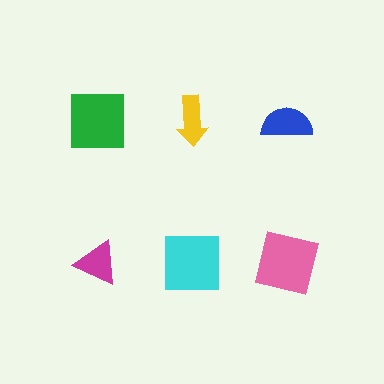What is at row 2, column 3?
A pink square.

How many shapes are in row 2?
3 shapes.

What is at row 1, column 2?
A yellow arrow.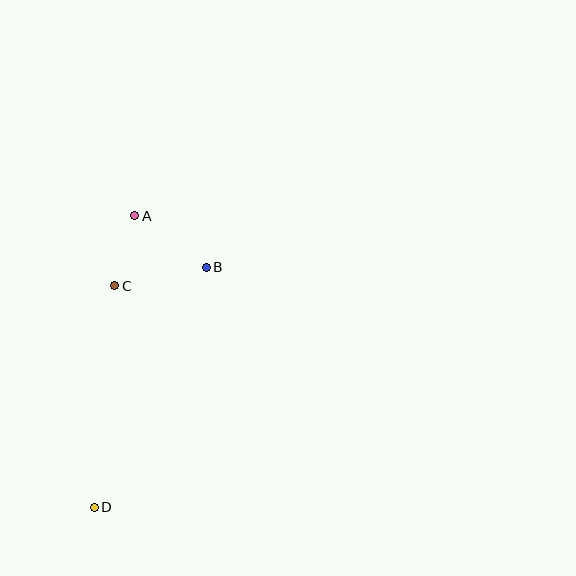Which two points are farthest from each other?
Points A and D are farthest from each other.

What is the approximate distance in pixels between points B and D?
The distance between B and D is approximately 265 pixels.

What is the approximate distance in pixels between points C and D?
The distance between C and D is approximately 223 pixels.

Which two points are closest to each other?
Points A and C are closest to each other.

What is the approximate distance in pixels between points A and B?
The distance between A and B is approximately 88 pixels.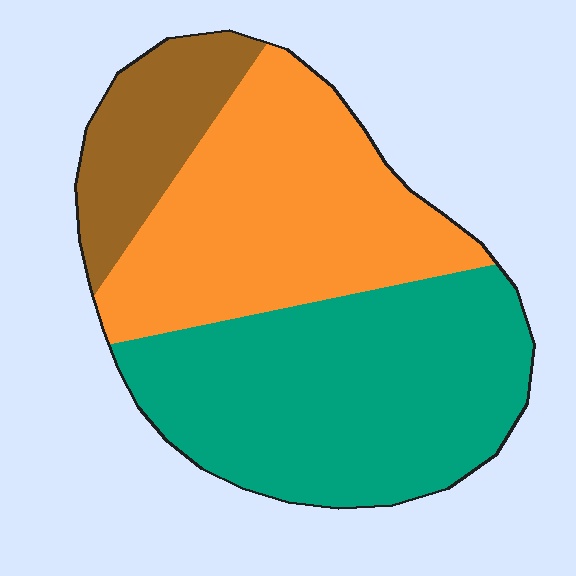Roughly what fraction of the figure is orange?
Orange takes up between a third and a half of the figure.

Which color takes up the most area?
Teal, at roughly 45%.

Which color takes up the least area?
Brown, at roughly 15%.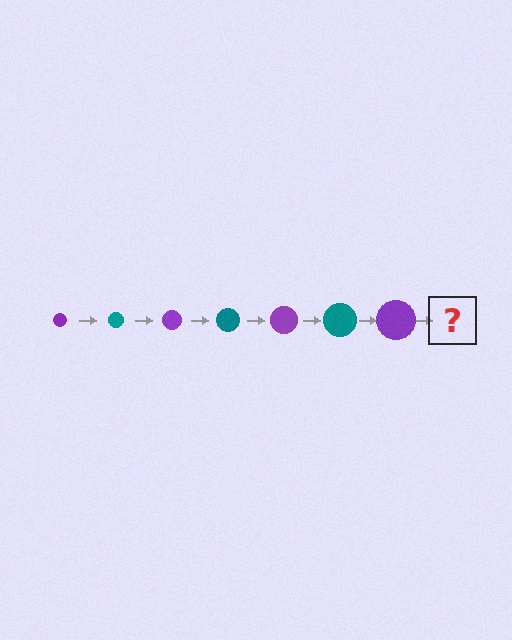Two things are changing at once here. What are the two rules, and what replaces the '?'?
The two rules are that the circle grows larger each step and the color cycles through purple and teal. The '?' should be a teal circle, larger than the previous one.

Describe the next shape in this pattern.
It should be a teal circle, larger than the previous one.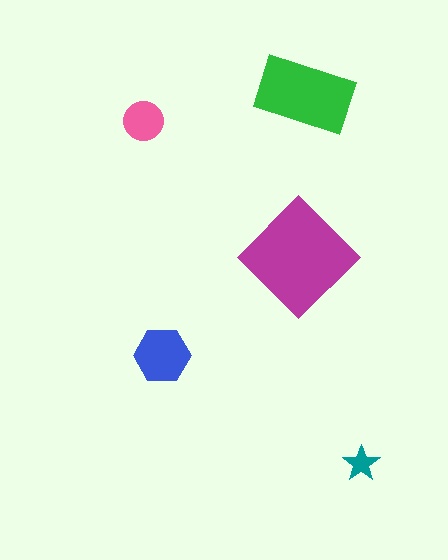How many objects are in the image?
There are 5 objects in the image.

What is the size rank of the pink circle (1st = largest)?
4th.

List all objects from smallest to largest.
The teal star, the pink circle, the blue hexagon, the green rectangle, the magenta diamond.